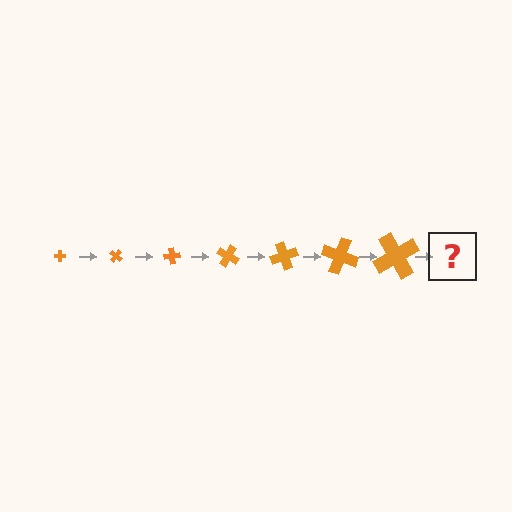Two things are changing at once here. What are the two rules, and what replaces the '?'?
The two rules are that the cross grows larger each step and it rotates 40 degrees each step. The '?' should be a cross, larger than the previous one and rotated 280 degrees from the start.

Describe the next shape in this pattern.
It should be a cross, larger than the previous one and rotated 280 degrees from the start.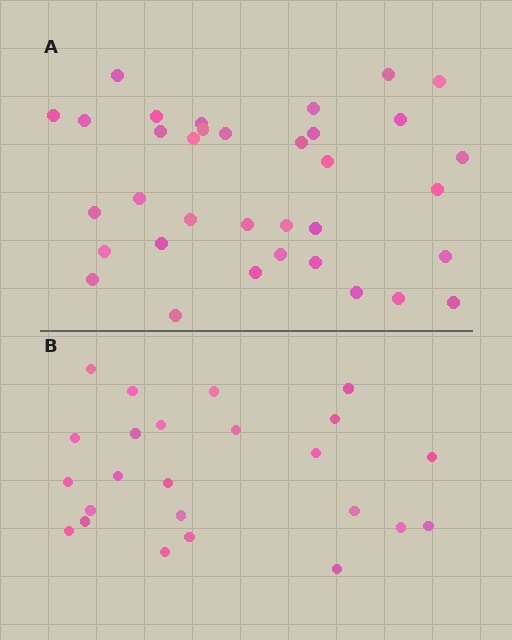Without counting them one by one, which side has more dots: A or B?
Region A (the top region) has more dots.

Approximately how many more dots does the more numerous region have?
Region A has roughly 12 or so more dots than region B.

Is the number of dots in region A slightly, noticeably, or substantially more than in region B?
Region A has substantially more. The ratio is roughly 1.5 to 1.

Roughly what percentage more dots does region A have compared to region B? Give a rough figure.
About 45% more.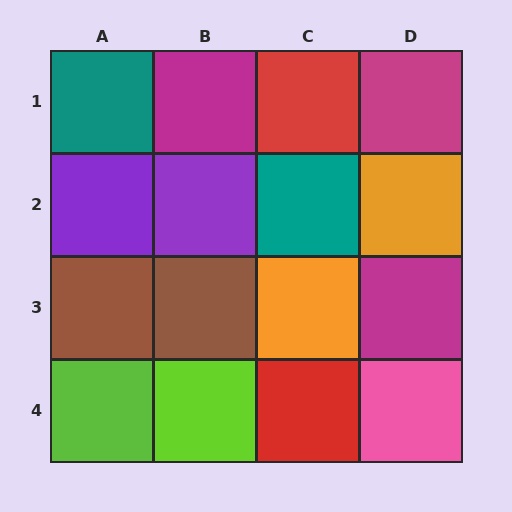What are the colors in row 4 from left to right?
Lime, lime, red, pink.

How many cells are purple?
2 cells are purple.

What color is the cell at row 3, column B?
Brown.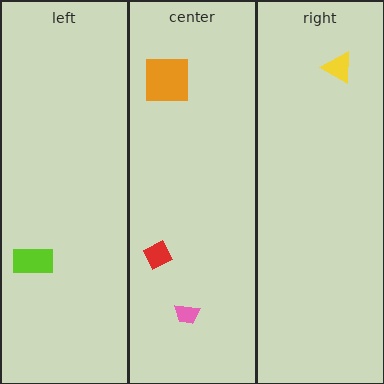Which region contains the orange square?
The center region.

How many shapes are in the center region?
3.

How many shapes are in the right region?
1.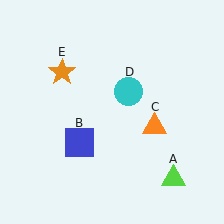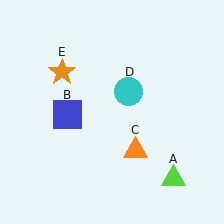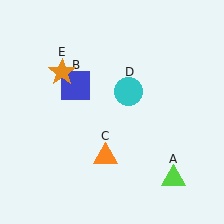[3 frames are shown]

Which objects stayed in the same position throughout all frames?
Lime triangle (object A) and cyan circle (object D) and orange star (object E) remained stationary.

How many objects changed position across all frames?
2 objects changed position: blue square (object B), orange triangle (object C).